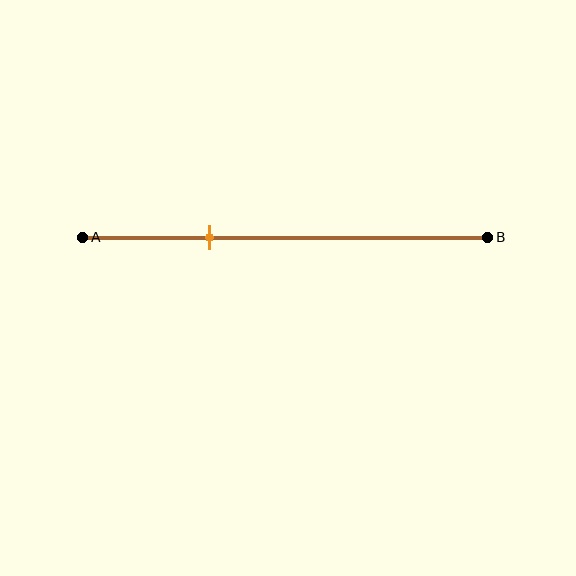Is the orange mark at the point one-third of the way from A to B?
Yes, the mark is approximately at the one-third point.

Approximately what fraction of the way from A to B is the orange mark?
The orange mark is approximately 30% of the way from A to B.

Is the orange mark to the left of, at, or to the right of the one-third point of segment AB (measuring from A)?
The orange mark is approximately at the one-third point of segment AB.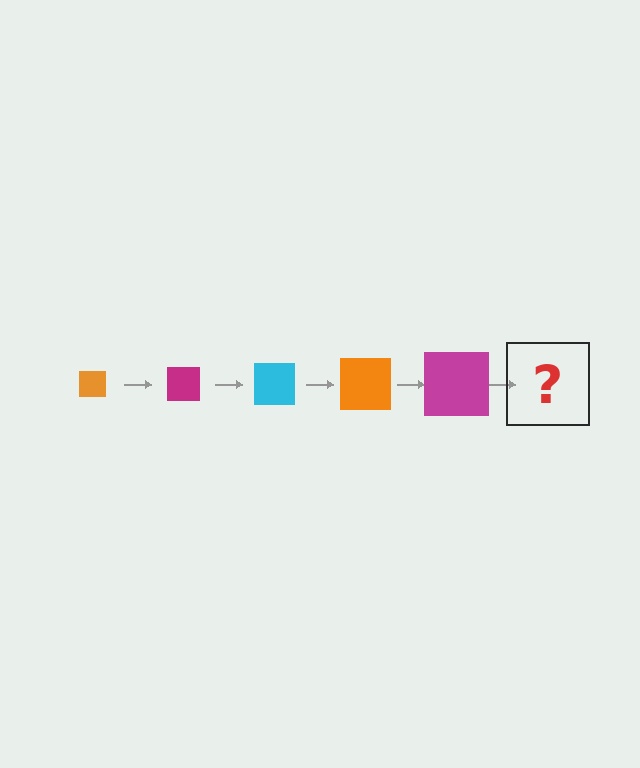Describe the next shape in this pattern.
It should be a cyan square, larger than the previous one.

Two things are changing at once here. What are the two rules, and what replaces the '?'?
The two rules are that the square grows larger each step and the color cycles through orange, magenta, and cyan. The '?' should be a cyan square, larger than the previous one.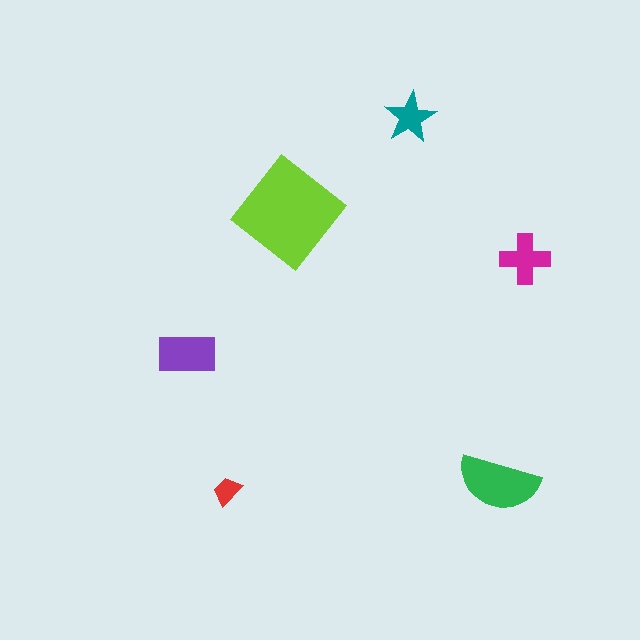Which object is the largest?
The lime diamond.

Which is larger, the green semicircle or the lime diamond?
The lime diamond.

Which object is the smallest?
The red trapezoid.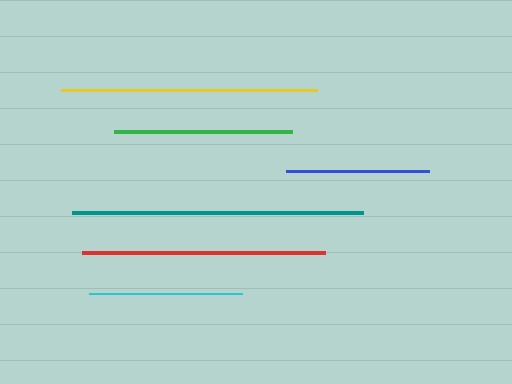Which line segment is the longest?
The teal line is the longest at approximately 291 pixels.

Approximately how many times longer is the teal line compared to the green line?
The teal line is approximately 1.6 times the length of the green line.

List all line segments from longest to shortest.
From longest to shortest: teal, yellow, red, green, cyan, blue.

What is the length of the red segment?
The red segment is approximately 243 pixels long.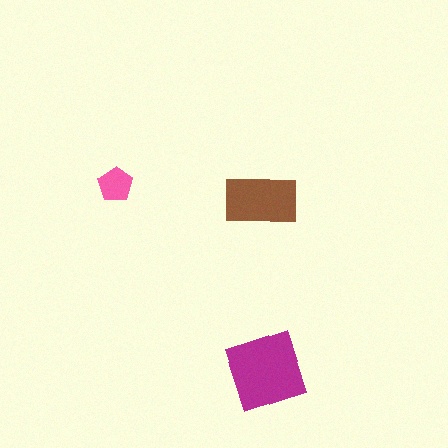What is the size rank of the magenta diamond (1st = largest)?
1st.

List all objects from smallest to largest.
The pink pentagon, the brown rectangle, the magenta diamond.